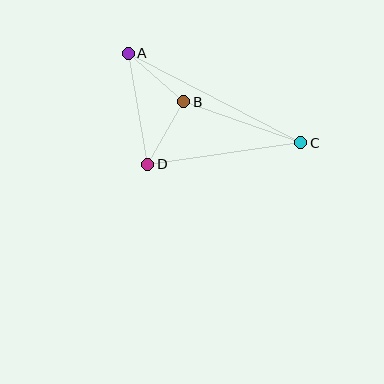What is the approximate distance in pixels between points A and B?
The distance between A and B is approximately 74 pixels.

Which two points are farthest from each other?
Points A and C are farthest from each other.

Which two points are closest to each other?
Points B and D are closest to each other.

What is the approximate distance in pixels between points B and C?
The distance between B and C is approximately 124 pixels.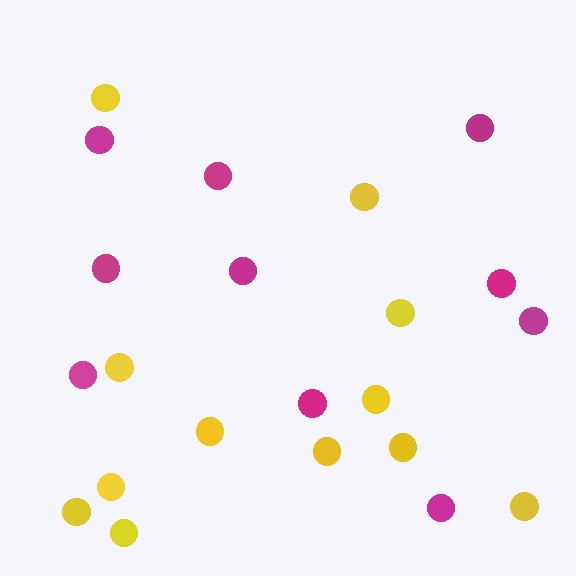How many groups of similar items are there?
There are 2 groups: one group of magenta circles (10) and one group of yellow circles (12).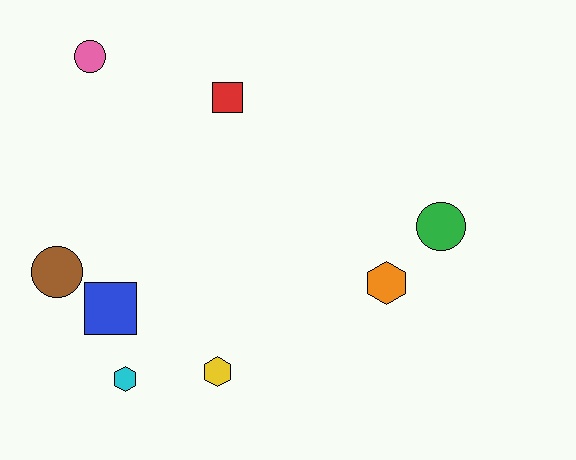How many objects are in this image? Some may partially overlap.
There are 8 objects.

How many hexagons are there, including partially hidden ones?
There are 3 hexagons.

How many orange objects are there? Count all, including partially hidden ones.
There is 1 orange object.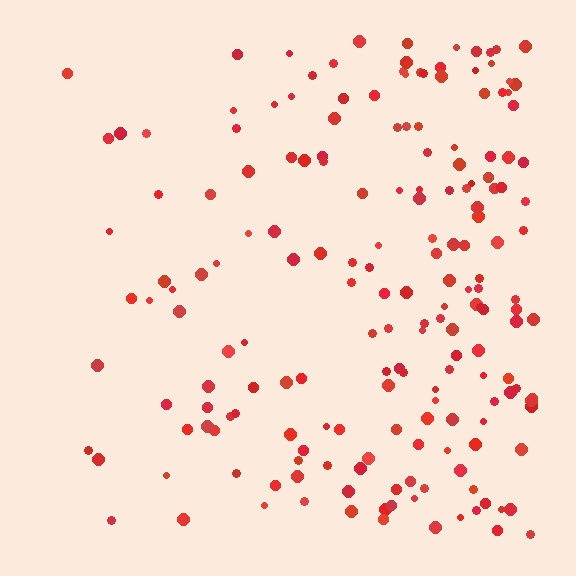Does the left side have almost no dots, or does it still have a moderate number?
Still a moderate number, just noticeably fewer than the right.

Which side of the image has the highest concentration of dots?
The right.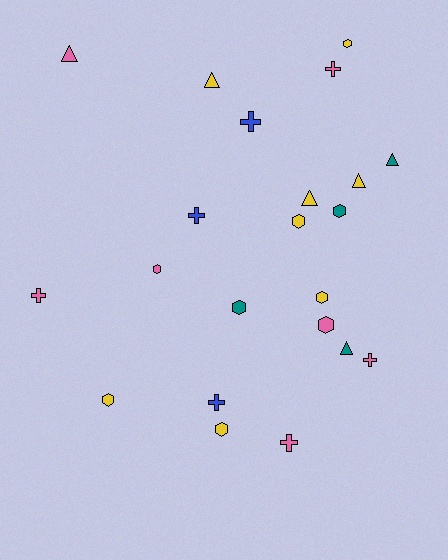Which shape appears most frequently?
Hexagon, with 9 objects.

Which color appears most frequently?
Yellow, with 8 objects.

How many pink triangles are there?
There is 1 pink triangle.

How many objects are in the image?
There are 22 objects.